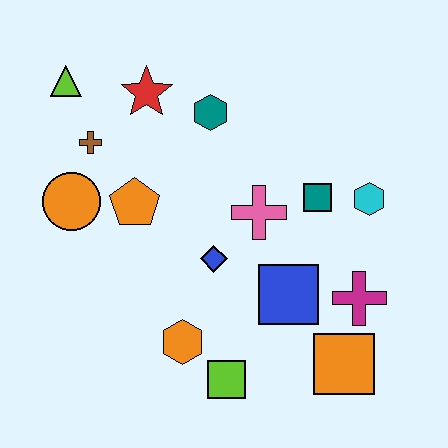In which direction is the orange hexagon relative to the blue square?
The orange hexagon is to the left of the blue square.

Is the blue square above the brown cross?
No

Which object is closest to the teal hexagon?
The red star is closest to the teal hexagon.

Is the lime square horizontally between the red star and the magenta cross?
Yes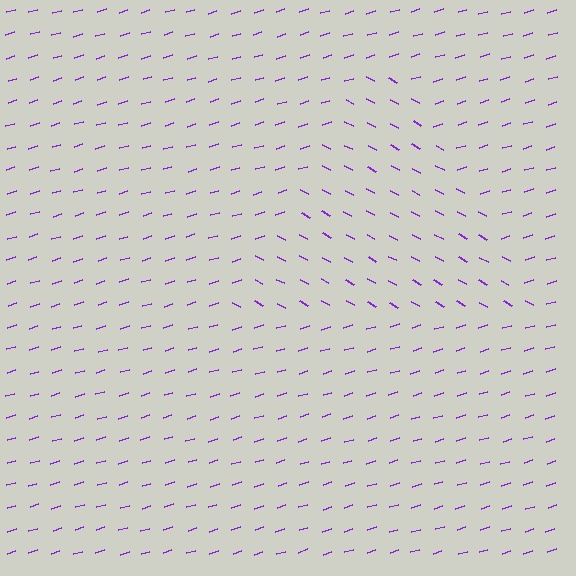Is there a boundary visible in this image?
Yes, there is a texture boundary formed by a change in line orientation.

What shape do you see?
I see a triangle.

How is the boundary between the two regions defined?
The boundary is defined purely by a change in line orientation (approximately 45 degrees difference). All lines are the same color and thickness.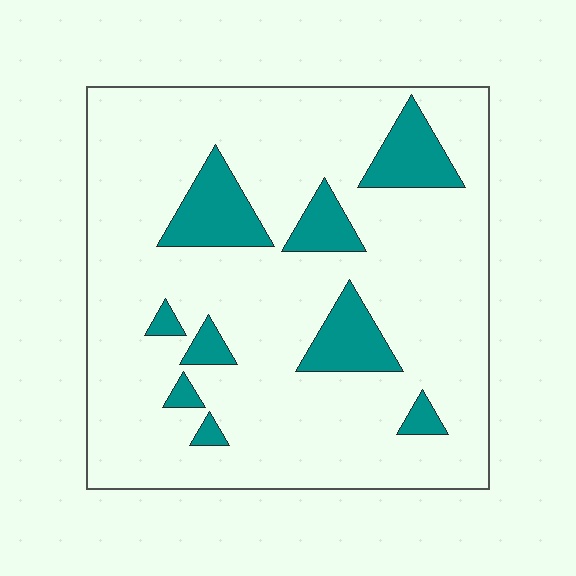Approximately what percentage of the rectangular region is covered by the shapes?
Approximately 15%.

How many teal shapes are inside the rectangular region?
9.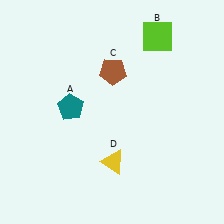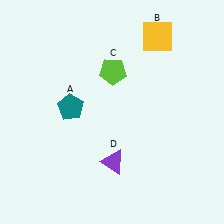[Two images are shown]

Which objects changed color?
B changed from lime to yellow. C changed from brown to lime. D changed from yellow to purple.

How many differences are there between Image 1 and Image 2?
There are 3 differences between the two images.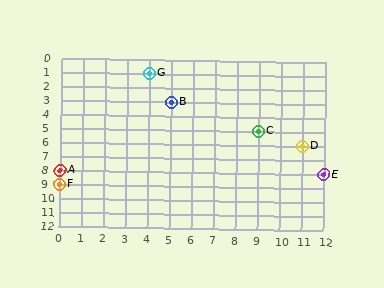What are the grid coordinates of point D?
Point D is at grid coordinates (11, 6).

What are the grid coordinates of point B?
Point B is at grid coordinates (5, 3).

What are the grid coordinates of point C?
Point C is at grid coordinates (9, 5).